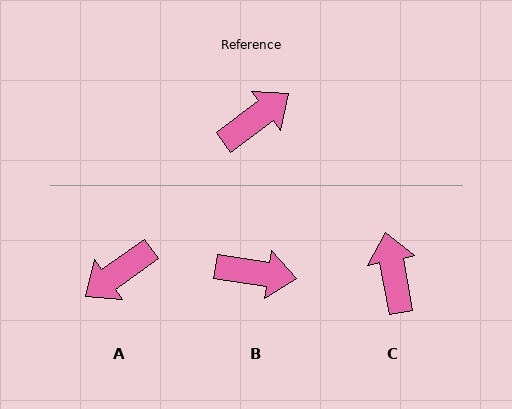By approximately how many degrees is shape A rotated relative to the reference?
Approximately 178 degrees counter-clockwise.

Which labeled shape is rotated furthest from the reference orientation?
A, about 178 degrees away.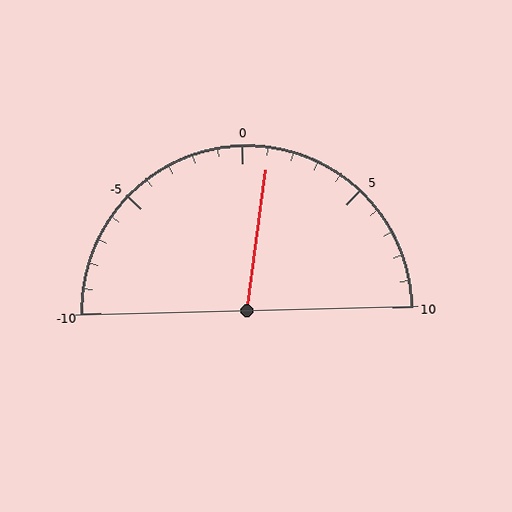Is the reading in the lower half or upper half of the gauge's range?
The reading is in the upper half of the range (-10 to 10).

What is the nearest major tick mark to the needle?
The nearest major tick mark is 0.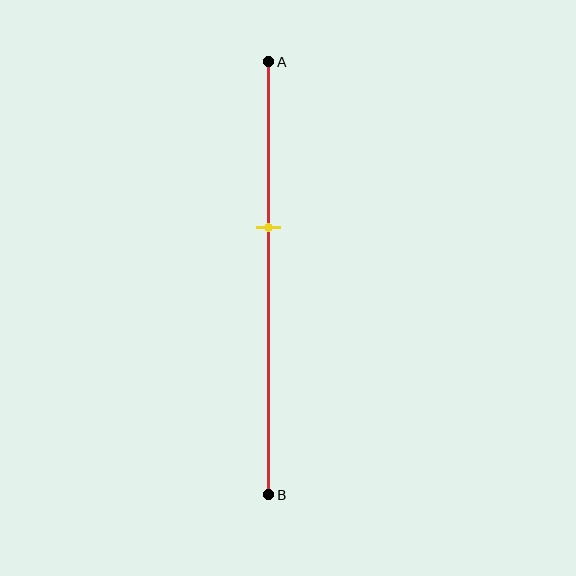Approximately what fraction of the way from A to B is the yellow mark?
The yellow mark is approximately 40% of the way from A to B.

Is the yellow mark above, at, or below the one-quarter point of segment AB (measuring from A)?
The yellow mark is below the one-quarter point of segment AB.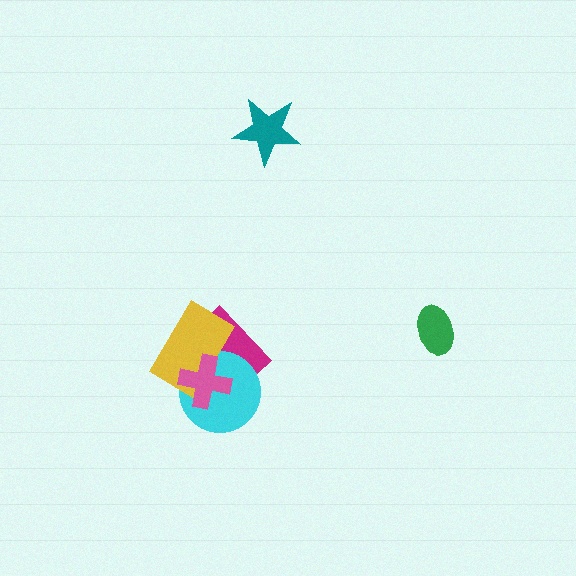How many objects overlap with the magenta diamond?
3 objects overlap with the magenta diamond.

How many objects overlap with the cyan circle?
3 objects overlap with the cyan circle.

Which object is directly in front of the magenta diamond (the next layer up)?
The cyan circle is directly in front of the magenta diamond.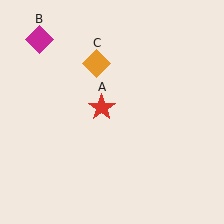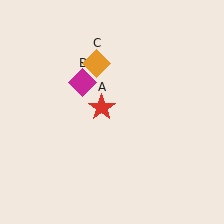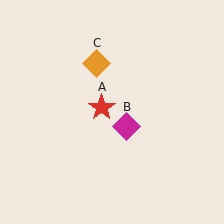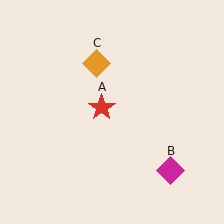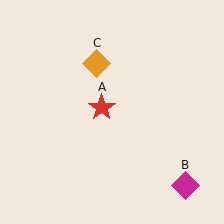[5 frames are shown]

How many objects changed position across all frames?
1 object changed position: magenta diamond (object B).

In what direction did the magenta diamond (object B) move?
The magenta diamond (object B) moved down and to the right.